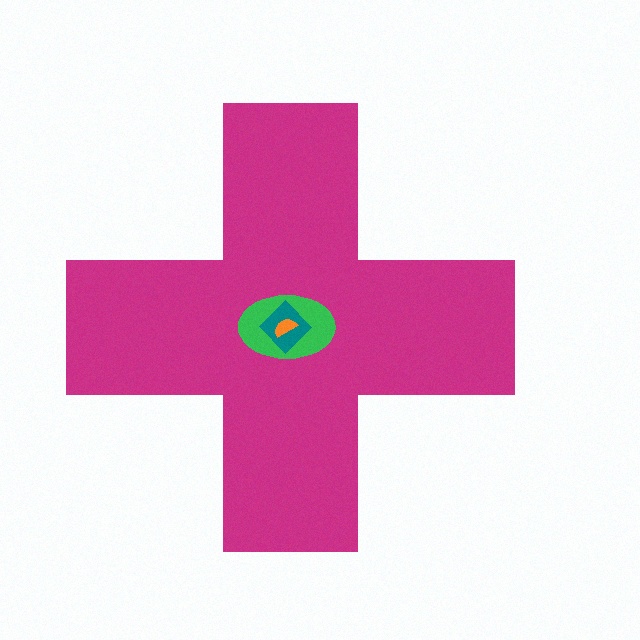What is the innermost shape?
The orange semicircle.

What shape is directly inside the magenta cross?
The green ellipse.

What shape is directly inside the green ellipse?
The teal diamond.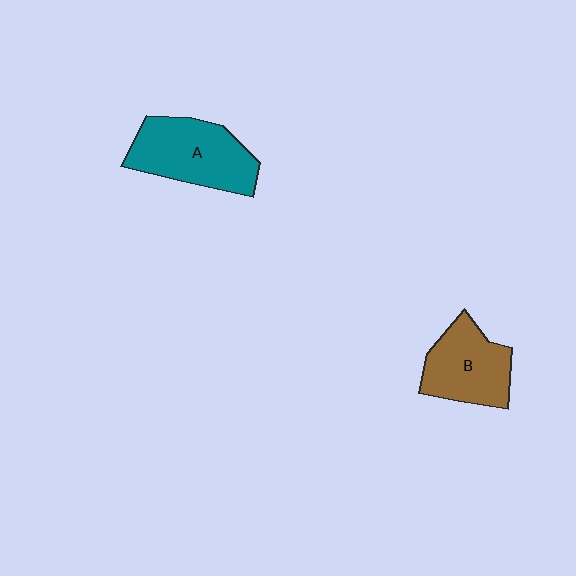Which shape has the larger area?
Shape A (teal).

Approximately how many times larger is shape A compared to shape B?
Approximately 1.2 times.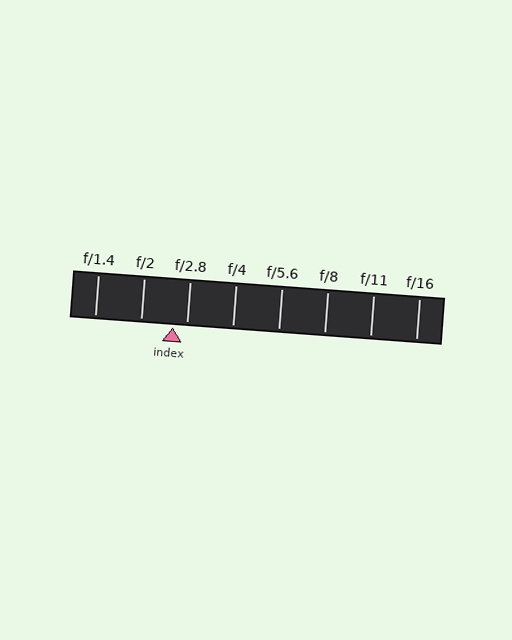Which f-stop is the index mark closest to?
The index mark is closest to f/2.8.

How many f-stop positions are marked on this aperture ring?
There are 8 f-stop positions marked.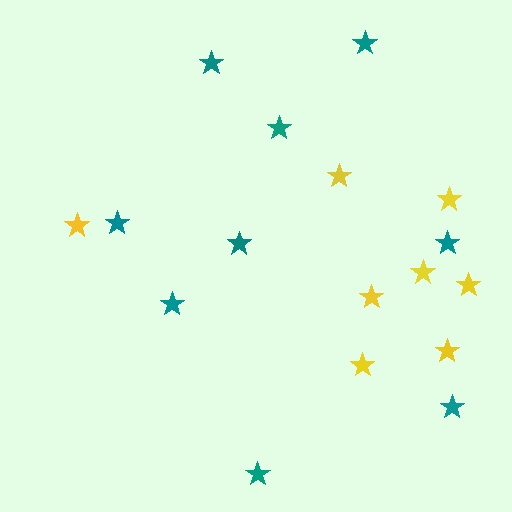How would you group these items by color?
There are 2 groups: one group of yellow stars (8) and one group of teal stars (9).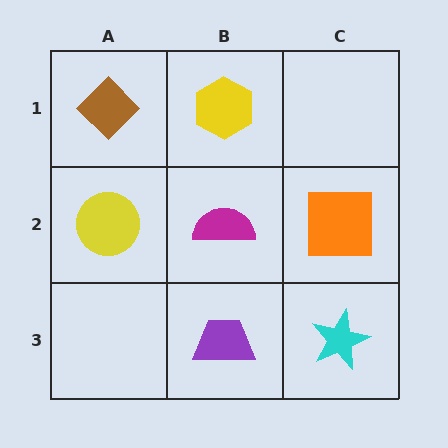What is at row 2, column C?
An orange square.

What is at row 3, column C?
A cyan star.